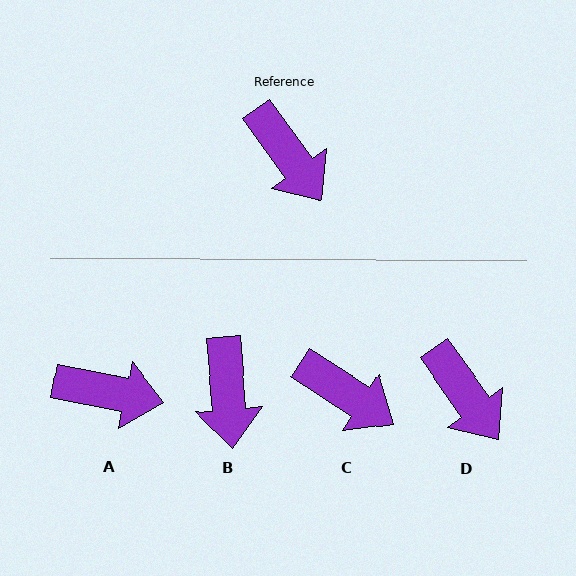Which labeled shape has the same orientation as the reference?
D.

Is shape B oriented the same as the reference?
No, it is off by about 31 degrees.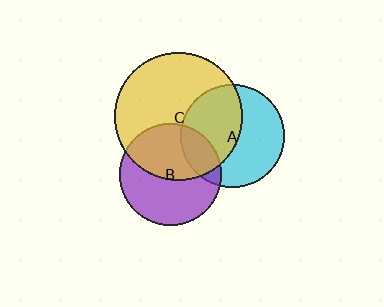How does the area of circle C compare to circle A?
Approximately 1.5 times.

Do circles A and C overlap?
Yes.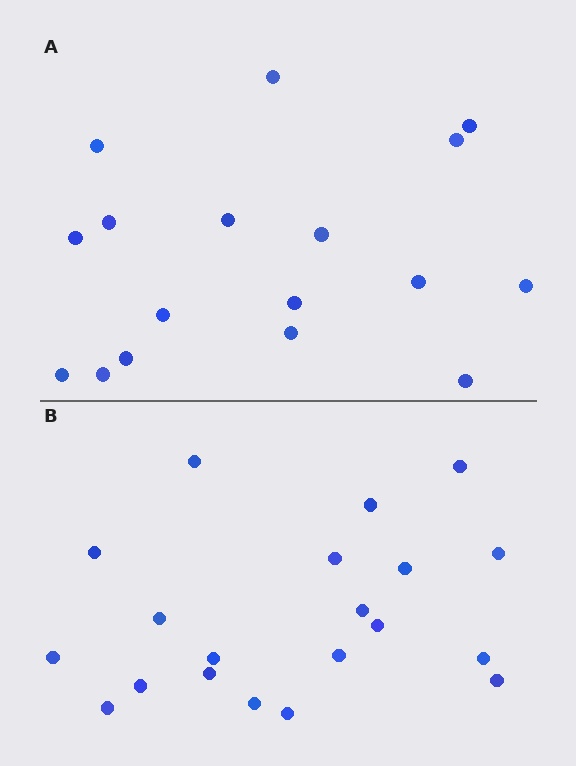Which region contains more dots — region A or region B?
Region B (the bottom region) has more dots.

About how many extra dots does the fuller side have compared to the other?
Region B has just a few more — roughly 2 or 3 more dots than region A.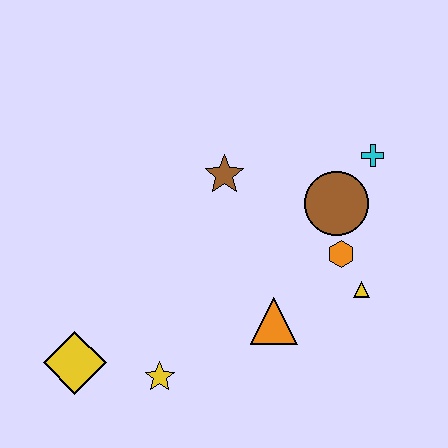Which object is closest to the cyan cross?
The brown circle is closest to the cyan cross.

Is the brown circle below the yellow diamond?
No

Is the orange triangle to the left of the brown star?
No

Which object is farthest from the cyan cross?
The yellow diamond is farthest from the cyan cross.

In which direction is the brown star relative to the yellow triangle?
The brown star is to the left of the yellow triangle.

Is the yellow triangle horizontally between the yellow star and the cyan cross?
Yes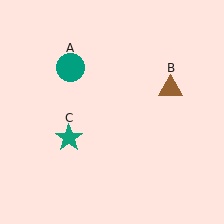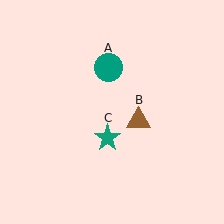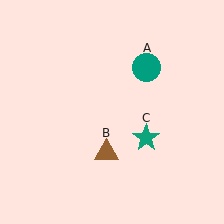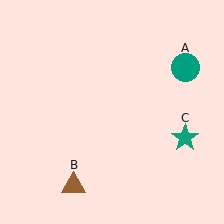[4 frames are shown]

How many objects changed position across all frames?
3 objects changed position: teal circle (object A), brown triangle (object B), teal star (object C).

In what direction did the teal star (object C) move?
The teal star (object C) moved right.